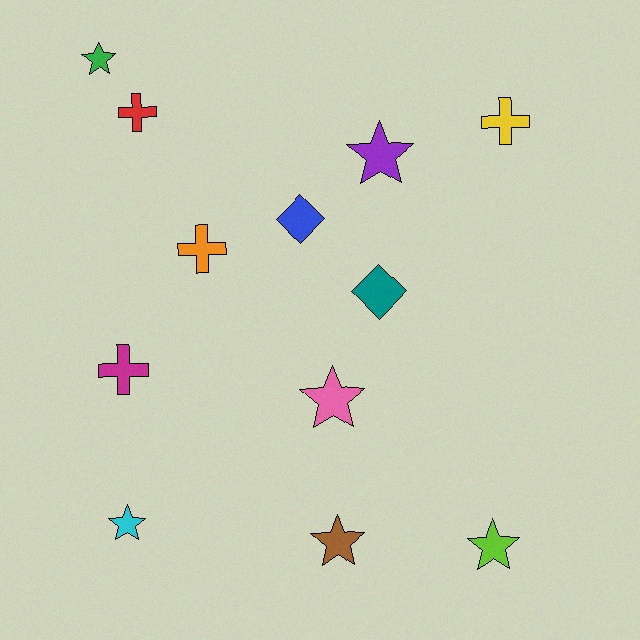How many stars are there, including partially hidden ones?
There are 6 stars.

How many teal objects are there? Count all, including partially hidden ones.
There is 1 teal object.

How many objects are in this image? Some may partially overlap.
There are 12 objects.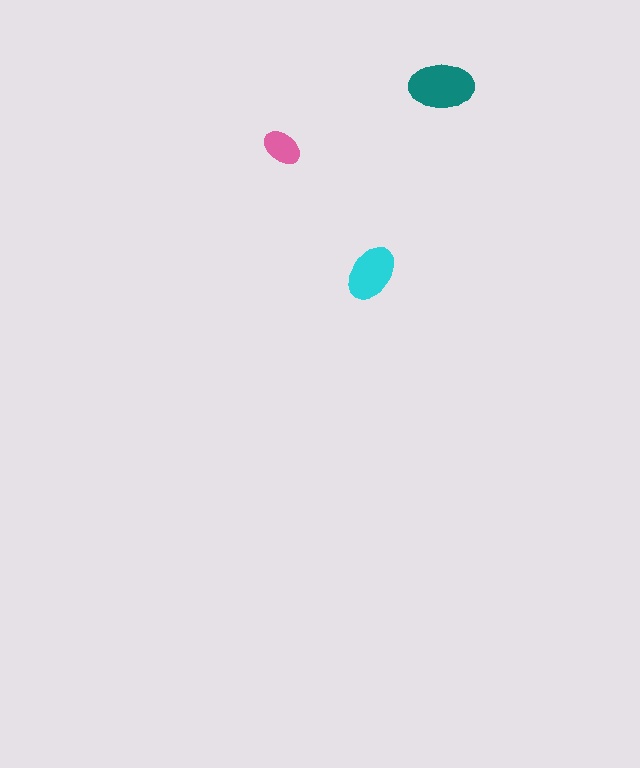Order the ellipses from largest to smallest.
the teal one, the cyan one, the pink one.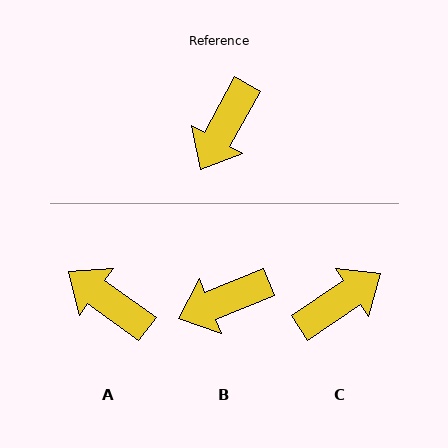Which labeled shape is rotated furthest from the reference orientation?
C, about 153 degrees away.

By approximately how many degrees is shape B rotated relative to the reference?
Approximately 39 degrees clockwise.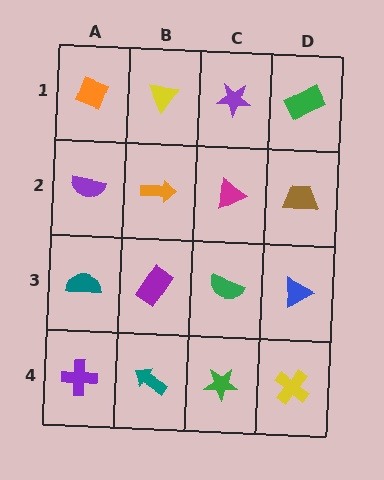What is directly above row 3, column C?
A magenta triangle.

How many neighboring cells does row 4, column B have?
3.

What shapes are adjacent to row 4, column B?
A purple rectangle (row 3, column B), a purple cross (row 4, column A), a green star (row 4, column C).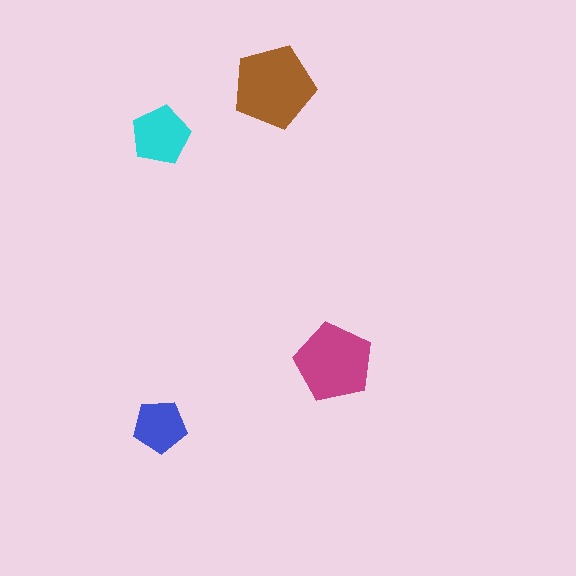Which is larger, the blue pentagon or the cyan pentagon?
The cyan one.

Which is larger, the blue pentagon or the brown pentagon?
The brown one.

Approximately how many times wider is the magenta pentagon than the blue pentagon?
About 1.5 times wider.